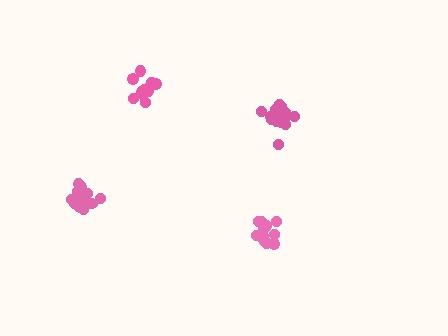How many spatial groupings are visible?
There are 4 spatial groupings.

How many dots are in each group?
Group 1: 15 dots, Group 2: 14 dots, Group 3: 15 dots, Group 4: 13 dots (57 total).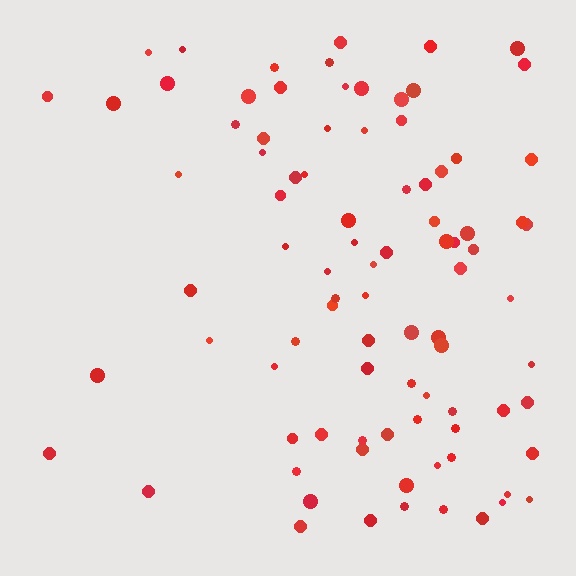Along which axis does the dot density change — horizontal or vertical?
Horizontal.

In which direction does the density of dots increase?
From left to right, with the right side densest.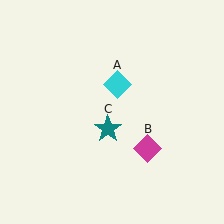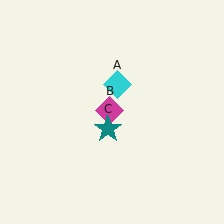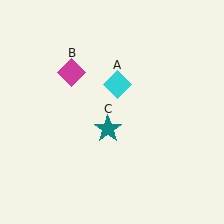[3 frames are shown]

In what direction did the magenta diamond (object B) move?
The magenta diamond (object B) moved up and to the left.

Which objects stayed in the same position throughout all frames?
Cyan diamond (object A) and teal star (object C) remained stationary.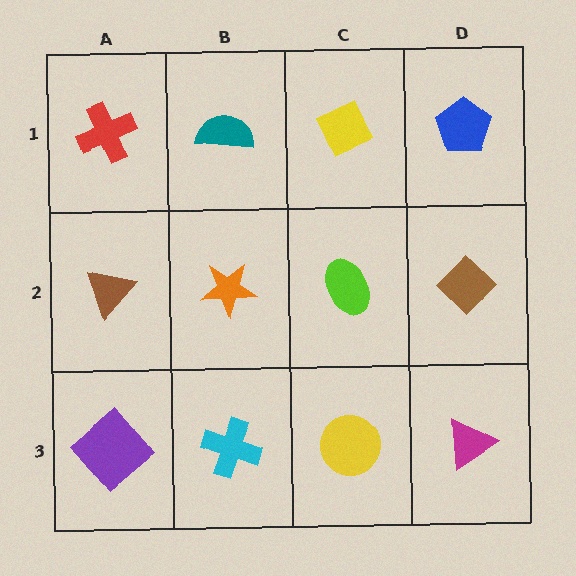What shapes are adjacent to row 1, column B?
An orange star (row 2, column B), a red cross (row 1, column A), a yellow diamond (row 1, column C).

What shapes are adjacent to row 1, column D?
A brown diamond (row 2, column D), a yellow diamond (row 1, column C).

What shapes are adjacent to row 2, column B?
A teal semicircle (row 1, column B), a cyan cross (row 3, column B), a brown triangle (row 2, column A), a lime ellipse (row 2, column C).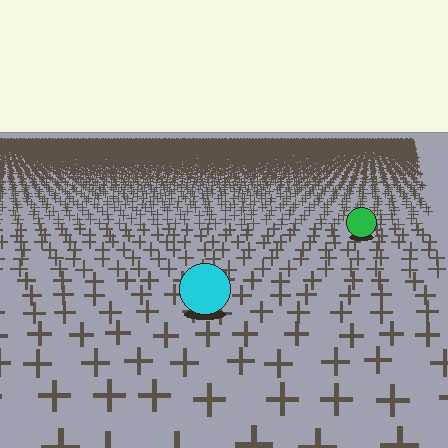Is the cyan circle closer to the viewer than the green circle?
Yes. The cyan circle is closer — you can tell from the texture gradient: the ground texture is coarser near it.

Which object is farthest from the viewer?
The green circle is farthest from the viewer. It appears smaller and the ground texture around it is denser.